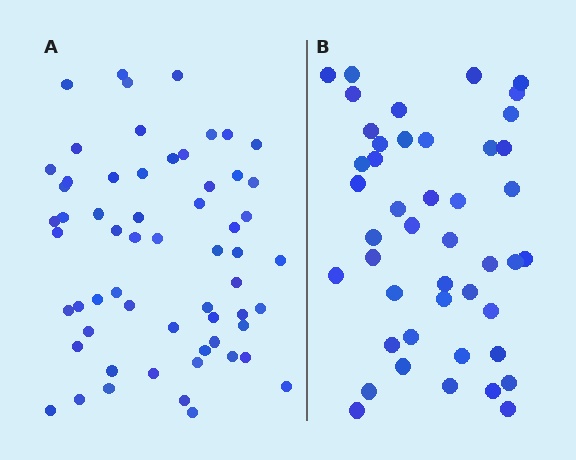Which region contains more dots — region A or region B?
Region A (the left region) has more dots.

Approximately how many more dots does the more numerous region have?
Region A has approximately 15 more dots than region B.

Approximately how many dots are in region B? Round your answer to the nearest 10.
About 40 dots. (The exact count is 45, which rounds to 40.)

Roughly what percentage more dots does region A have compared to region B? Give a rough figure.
About 35% more.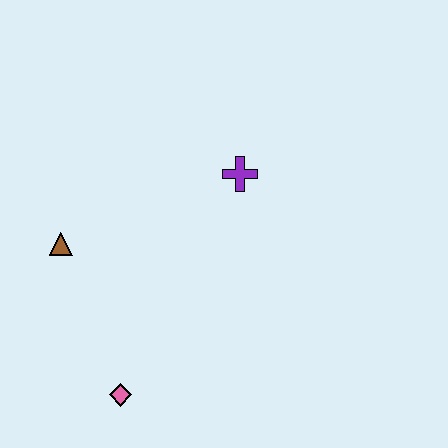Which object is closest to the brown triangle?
The pink diamond is closest to the brown triangle.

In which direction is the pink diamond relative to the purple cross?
The pink diamond is below the purple cross.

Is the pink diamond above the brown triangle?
No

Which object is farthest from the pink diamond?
The purple cross is farthest from the pink diamond.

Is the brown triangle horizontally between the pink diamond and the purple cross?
No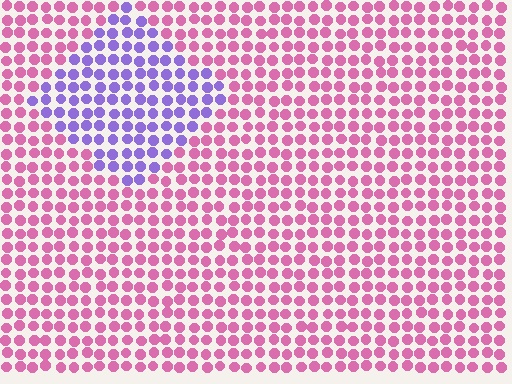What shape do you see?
I see a diamond.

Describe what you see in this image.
The image is filled with small pink elements in a uniform arrangement. A diamond-shaped region is visible where the elements are tinted to a slightly different hue, forming a subtle color boundary.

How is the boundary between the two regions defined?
The boundary is defined purely by a slight shift in hue (about 64 degrees). Spacing, size, and orientation are identical on both sides.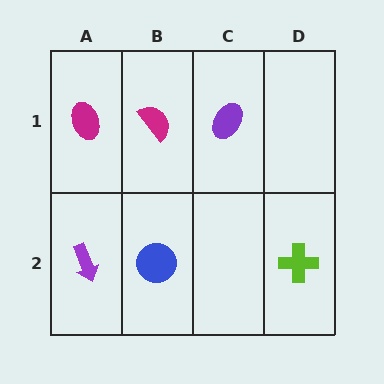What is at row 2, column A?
A purple arrow.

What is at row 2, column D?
A lime cross.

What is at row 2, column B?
A blue circle.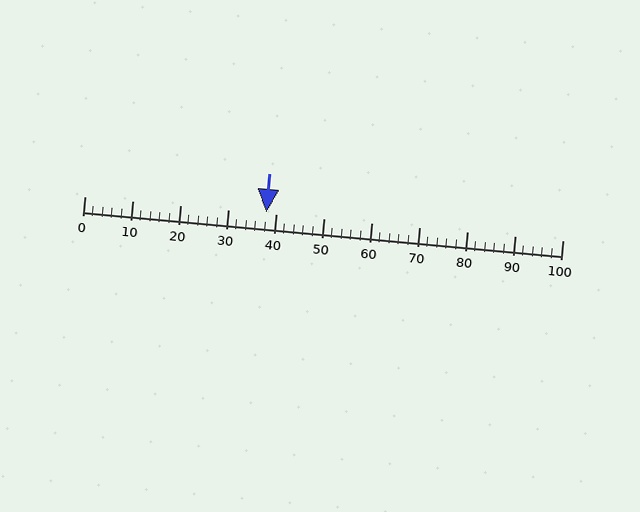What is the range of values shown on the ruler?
The ruler shows values from 0 to 100.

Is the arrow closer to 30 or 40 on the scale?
The arrow is closer to 40.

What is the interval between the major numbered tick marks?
The major tick marks are spaced 10 units apart.